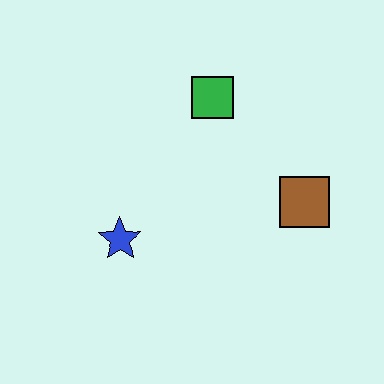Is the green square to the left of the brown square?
Yes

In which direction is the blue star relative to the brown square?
The blue star is to the left of the brown square.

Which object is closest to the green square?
The brown square is closest to the green square.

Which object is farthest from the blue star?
The brown square is farthest from the blue star.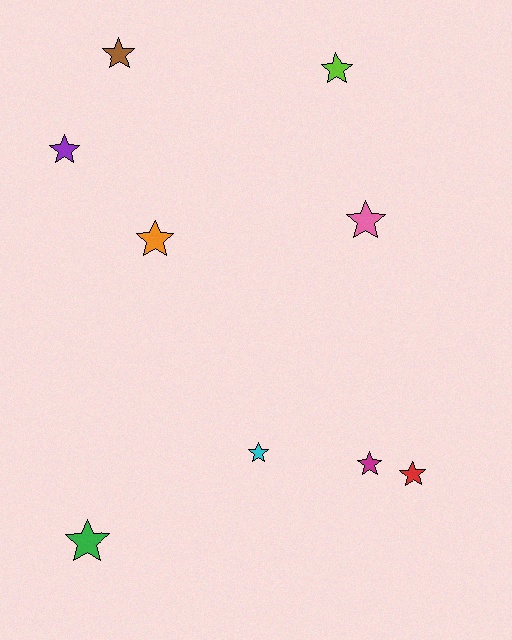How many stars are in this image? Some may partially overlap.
There are 9 stars.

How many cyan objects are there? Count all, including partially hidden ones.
There is 1 cyan object.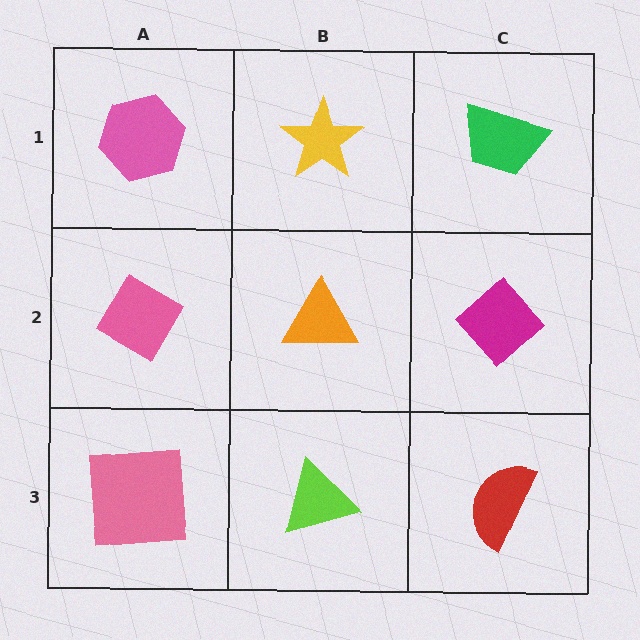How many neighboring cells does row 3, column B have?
3.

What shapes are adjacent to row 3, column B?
An orange triangle (row 2, column B), a pink square (row 3, column A), a red semicircle (row 3, column C).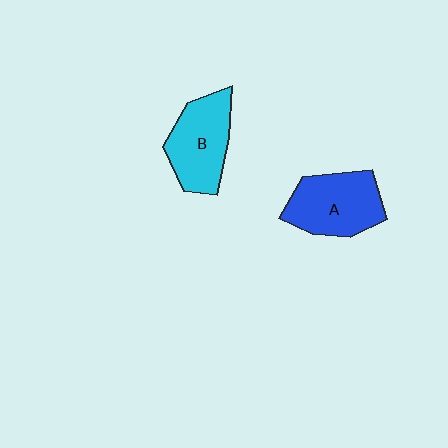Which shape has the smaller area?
Shape B (cyan).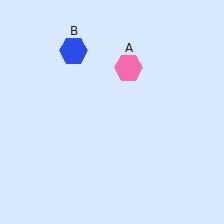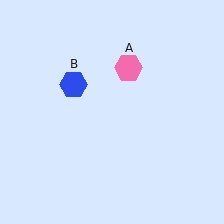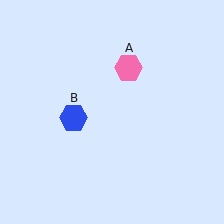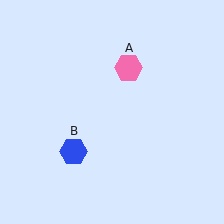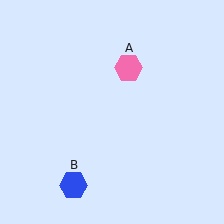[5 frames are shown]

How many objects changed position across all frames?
1 object changed position: blue hexagon (object B).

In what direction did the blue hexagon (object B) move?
The blue hexagon (object B) moved down.